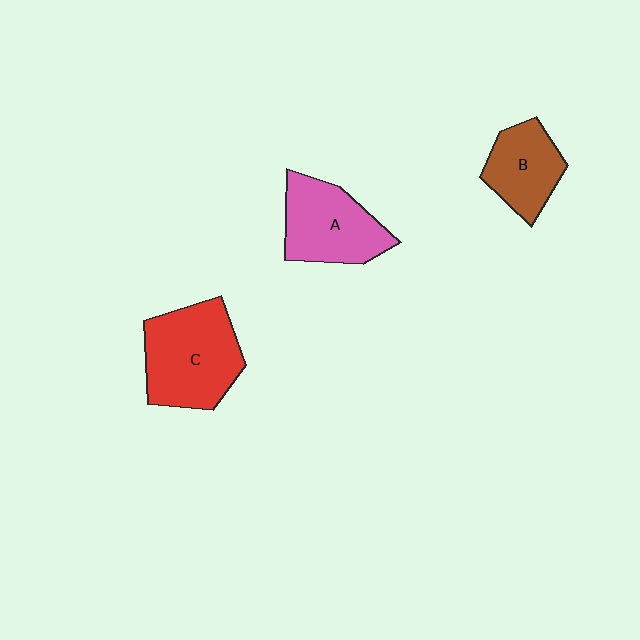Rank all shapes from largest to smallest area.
From largest to smallest: C (red), A (pink), B (brown).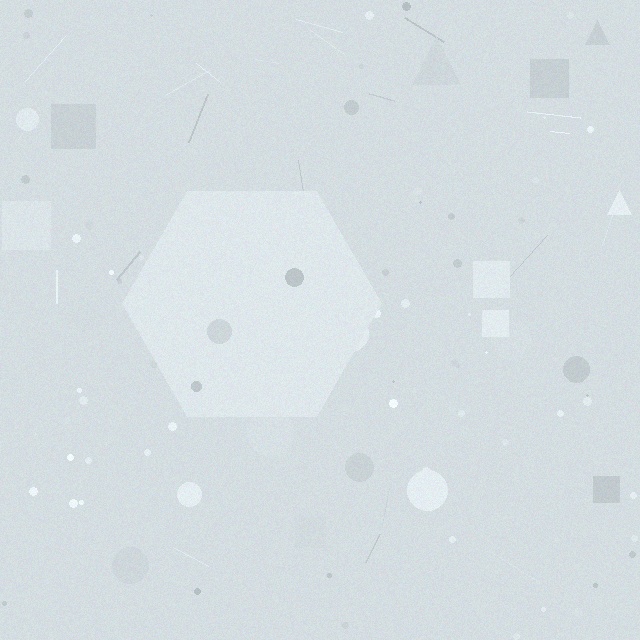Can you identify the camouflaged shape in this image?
The camouflaged shape is a hexagon.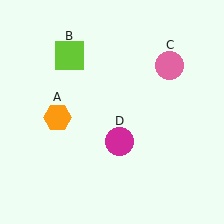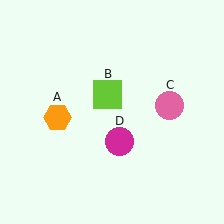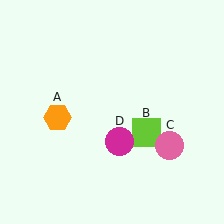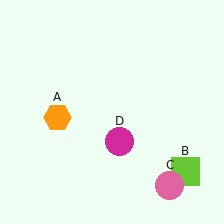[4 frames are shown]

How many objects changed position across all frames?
2 objects changed position: lime square (object B), pink circle (object C).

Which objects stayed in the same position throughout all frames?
Orange hexagon (object A) and magenta circle (object D) remained stationary.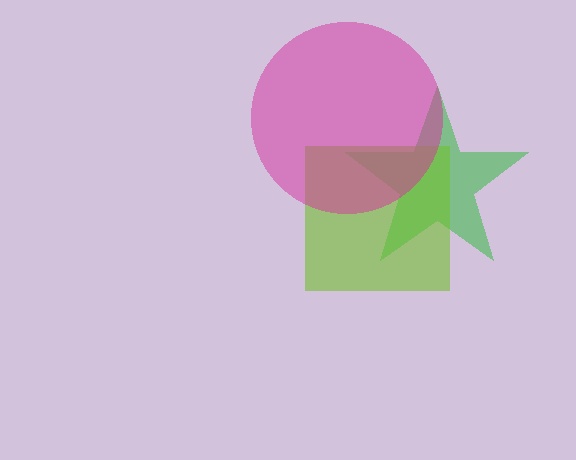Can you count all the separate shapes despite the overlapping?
Yes, there are 3 separate shapes.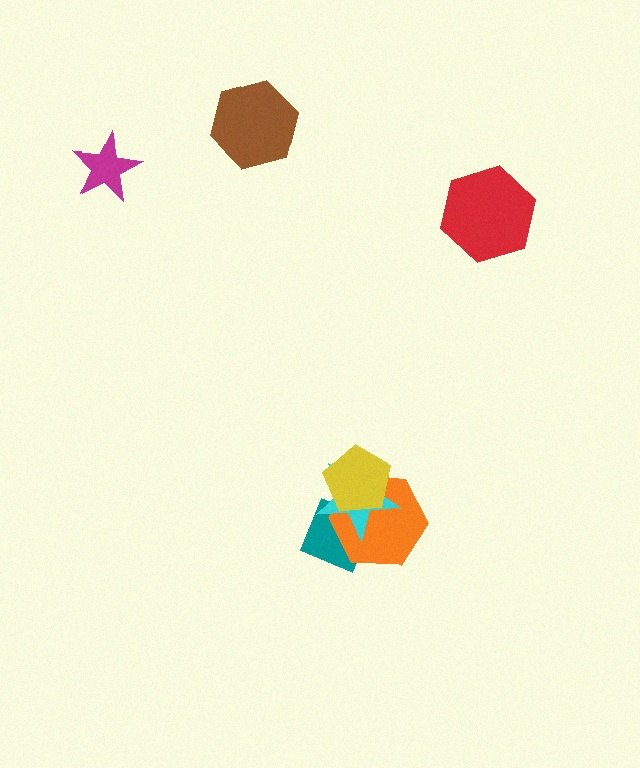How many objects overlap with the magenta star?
0 objects overlap with the magenta star.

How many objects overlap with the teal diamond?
3 objects overlap with the teal diamond.